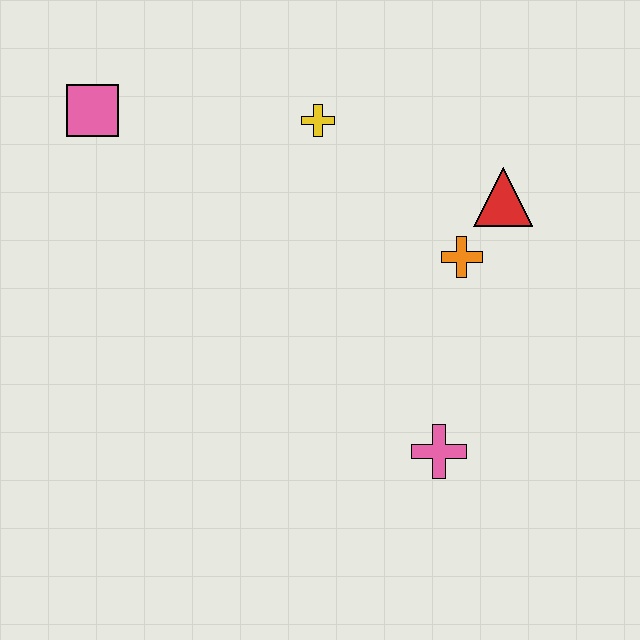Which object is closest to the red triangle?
The orange cross is closest to the red triangle.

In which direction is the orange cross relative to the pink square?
The orange cross is to the right of the pink square.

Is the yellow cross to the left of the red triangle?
Yes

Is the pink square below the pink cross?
No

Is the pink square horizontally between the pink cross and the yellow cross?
No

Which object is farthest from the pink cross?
The pink square is farthest from the pink cross.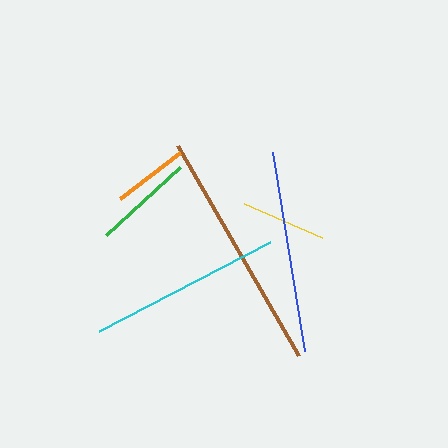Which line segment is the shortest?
The orange line is the shortest at approximately 76 pixels.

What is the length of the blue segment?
The blue segment is approximately 202 pixels long.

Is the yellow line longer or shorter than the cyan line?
The cyan line is longer than the yellow line.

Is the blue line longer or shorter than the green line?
The blue line is longer than the green line.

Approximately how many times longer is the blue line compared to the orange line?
The blue line is approximately 2.6 times the length of the orange line.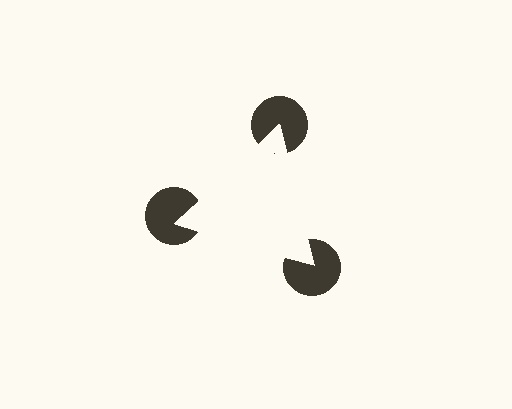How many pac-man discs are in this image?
There are 3 — one at each vertex of the illusory triangle.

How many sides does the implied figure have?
3 sides.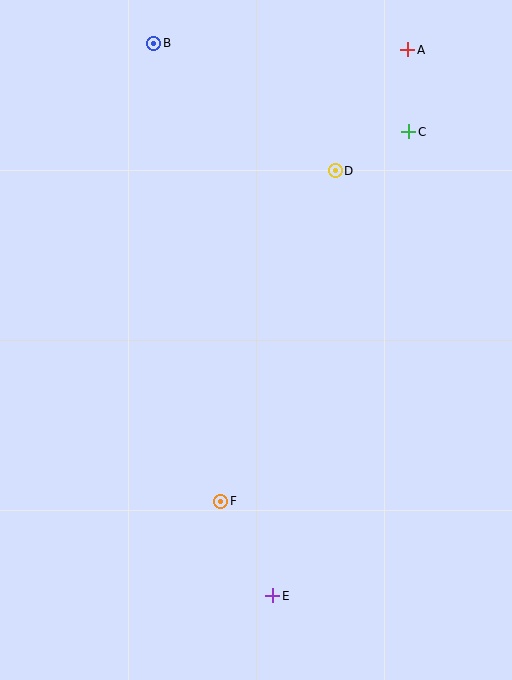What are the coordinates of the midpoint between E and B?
The midpoint between E and B is at (213, 320).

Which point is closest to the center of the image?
Point F at (221, 501) is closest to the center.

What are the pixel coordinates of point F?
Point F is at (221, 501).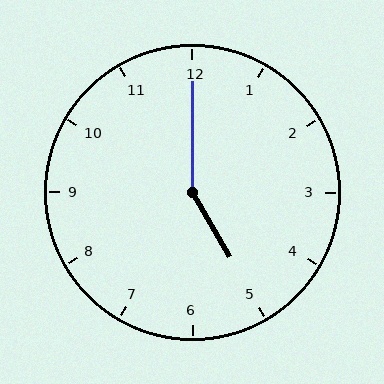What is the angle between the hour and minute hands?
Approximately 150 degrees.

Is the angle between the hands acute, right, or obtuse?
It is obtuse.